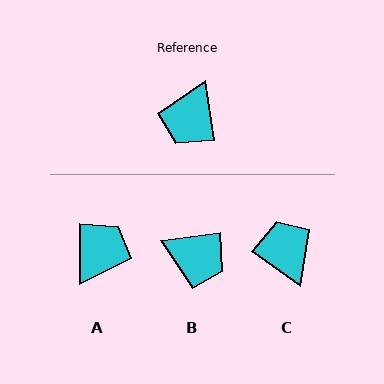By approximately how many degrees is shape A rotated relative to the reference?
Approximately 171 degrees counter-clockwise.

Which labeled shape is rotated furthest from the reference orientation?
A, about 171 degrees away.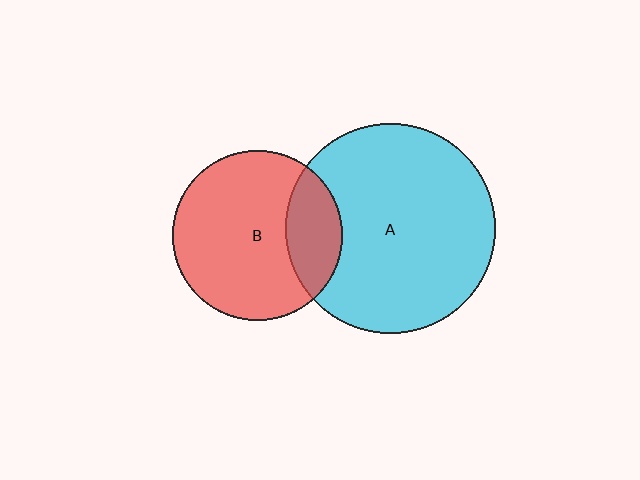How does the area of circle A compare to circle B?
Approximately 1.5 times.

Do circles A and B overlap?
Yes.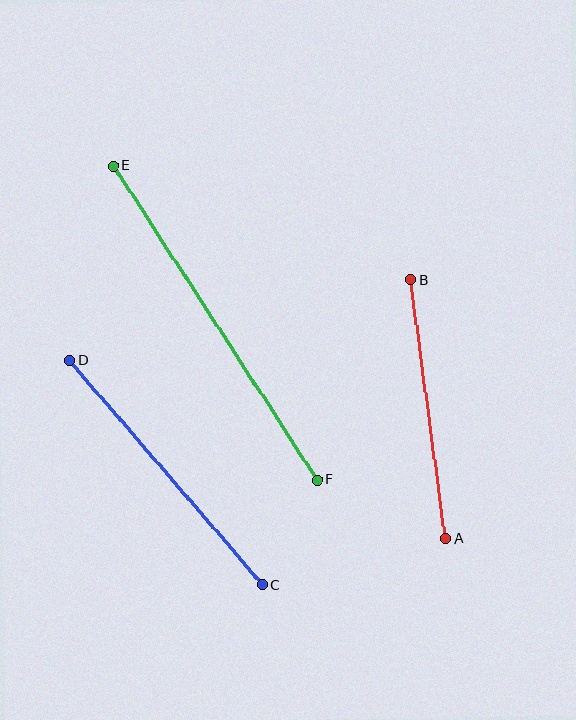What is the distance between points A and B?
The distance is approximately 261 pixels.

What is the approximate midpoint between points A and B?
The midpoint is at approximately (428, 409) pixels.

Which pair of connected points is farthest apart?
Points E and F are farthest apart.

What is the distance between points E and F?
The distance is approximately 374 pixels.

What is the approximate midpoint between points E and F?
The midpoint is at approximately (215, 323) pixels.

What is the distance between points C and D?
The distance is approximately 296 pixels.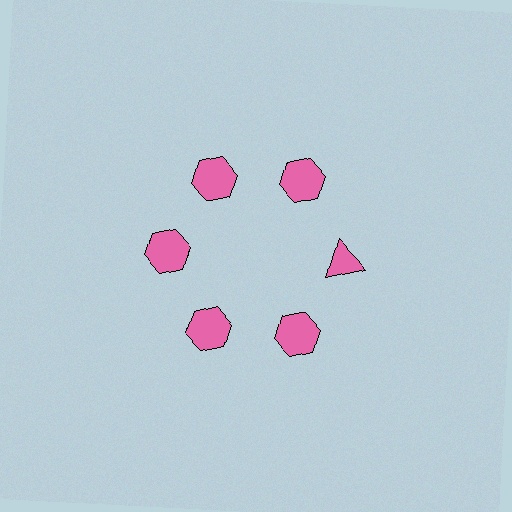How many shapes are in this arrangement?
There are 6 shapes arranged in a ring pattern.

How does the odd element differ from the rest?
It has a different shape: triangle instead of hexagon.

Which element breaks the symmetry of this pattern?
The pink triangle at roughly the 3 o'clock position breaks the symmetry. All other shapes are pink hexagons.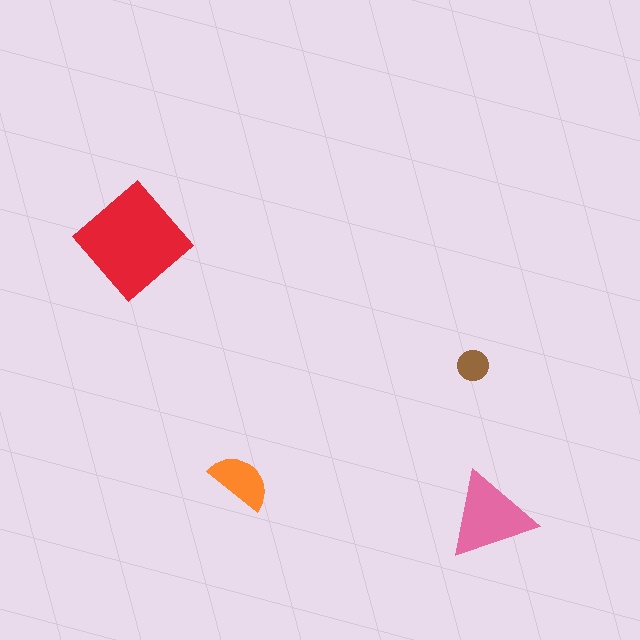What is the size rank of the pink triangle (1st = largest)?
2nd.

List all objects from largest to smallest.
The red diamond, the pink triangle, the orange semicircle, the brown circle.